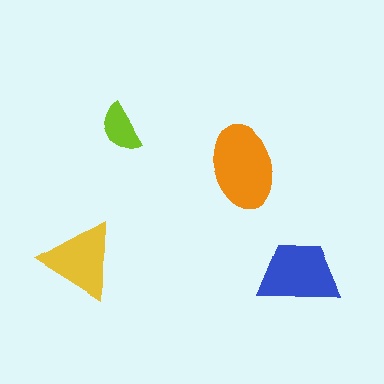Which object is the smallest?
The lime semicircle.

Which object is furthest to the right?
The blue trapezoid is rightmost.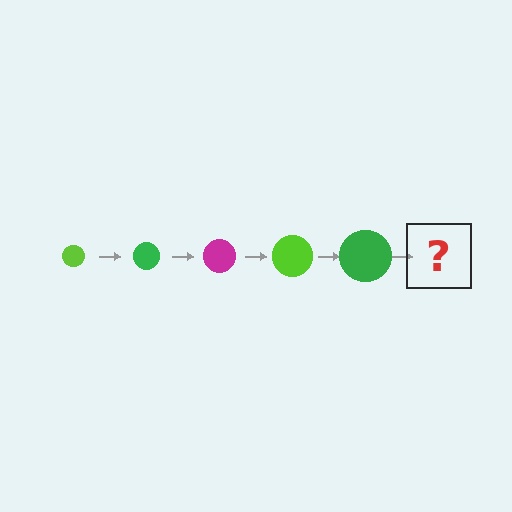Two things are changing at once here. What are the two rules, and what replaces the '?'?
The two rules are that the circle grows larger each step and the color cycles through lime, green, and magenta. The '?' should be a magenta circle, larger than the previous one.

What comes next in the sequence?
The next element should be a magenta circle, larger than the previous one.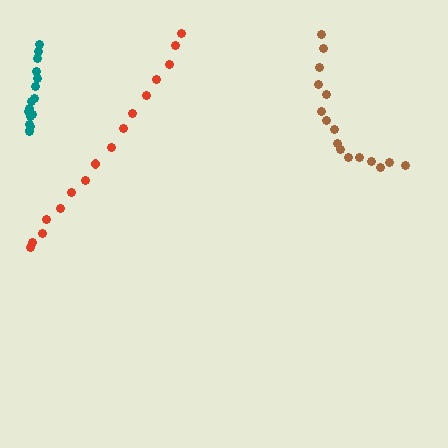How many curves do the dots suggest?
There are 3 distinct paths.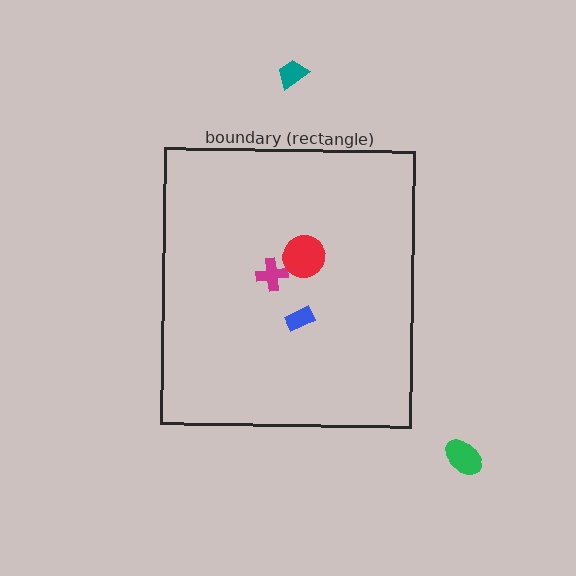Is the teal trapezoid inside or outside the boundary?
Outside.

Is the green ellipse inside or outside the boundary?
Outside.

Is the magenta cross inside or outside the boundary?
Inside.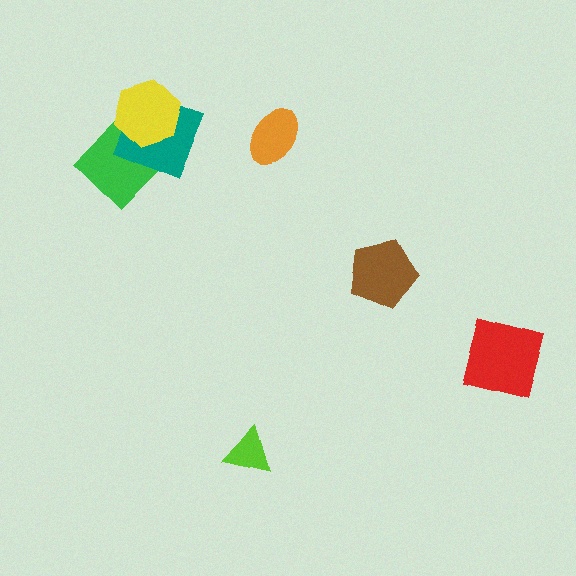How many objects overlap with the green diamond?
2 objects overlap with the green diamond.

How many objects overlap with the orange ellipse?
0 objects overlap with the orange ellipse.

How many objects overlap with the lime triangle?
0 objects overlap with the lime triangle.